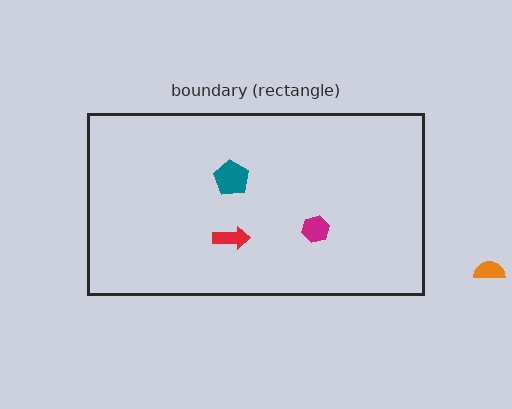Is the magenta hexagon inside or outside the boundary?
Inside.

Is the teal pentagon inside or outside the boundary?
Inside.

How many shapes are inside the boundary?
3 inside, 1 outside.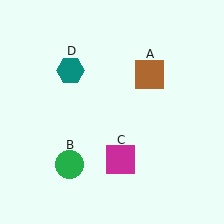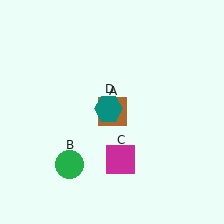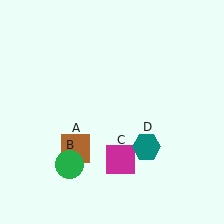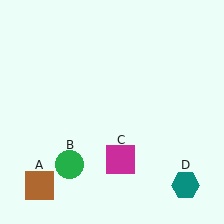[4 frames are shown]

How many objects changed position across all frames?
2 objects changed position: brown square (object A), teal hexagon (object D).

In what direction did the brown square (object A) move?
The brown square (object A) moved down and to the left.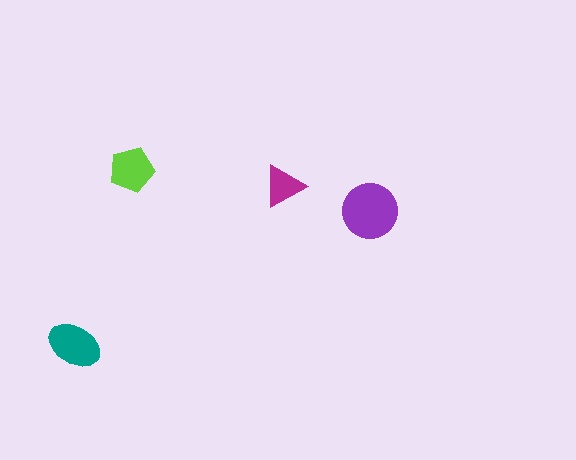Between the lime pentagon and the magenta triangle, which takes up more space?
The lime pentagon.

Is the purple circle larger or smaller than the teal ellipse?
Larger.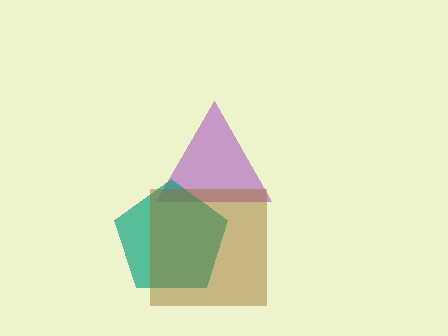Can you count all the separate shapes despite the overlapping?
Yes, there are 3 separate shapes.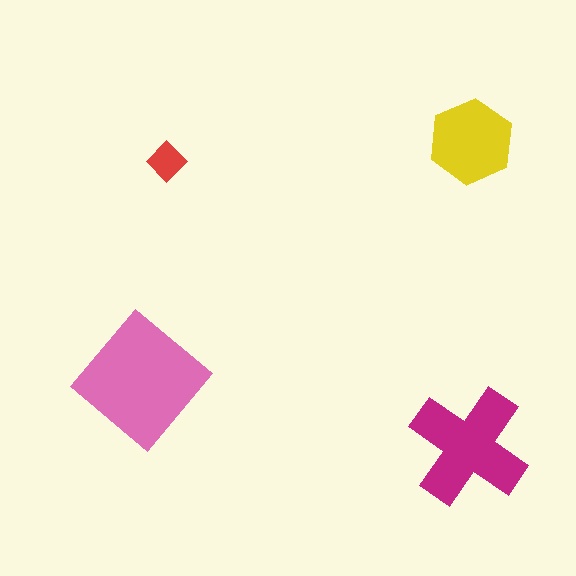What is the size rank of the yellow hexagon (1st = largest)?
3rd.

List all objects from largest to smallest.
The pink diamond, the magenta cross, the yellow hexagon, the red diamond.